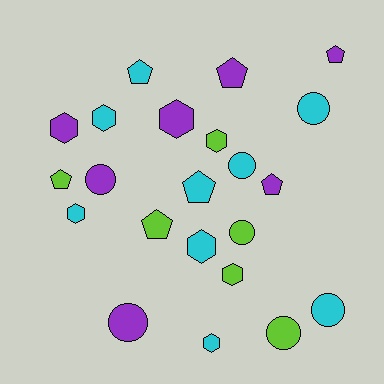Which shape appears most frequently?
Hexagon, with 8 objects.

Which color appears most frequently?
Cyan, with 9 objects.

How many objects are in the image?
There are 22 objects.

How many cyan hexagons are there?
There are 4 cyan hexagons.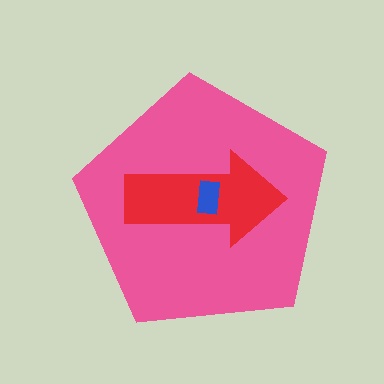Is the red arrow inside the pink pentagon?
Yes.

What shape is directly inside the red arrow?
The blue rectangle.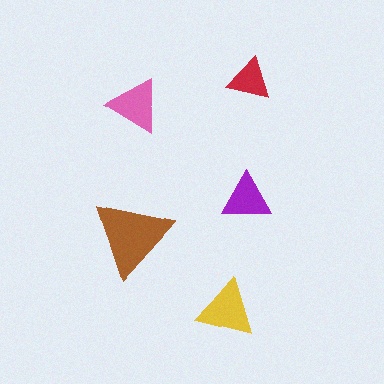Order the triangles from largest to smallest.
the brown one, the yellow one, the pink one, the purple one, the red one.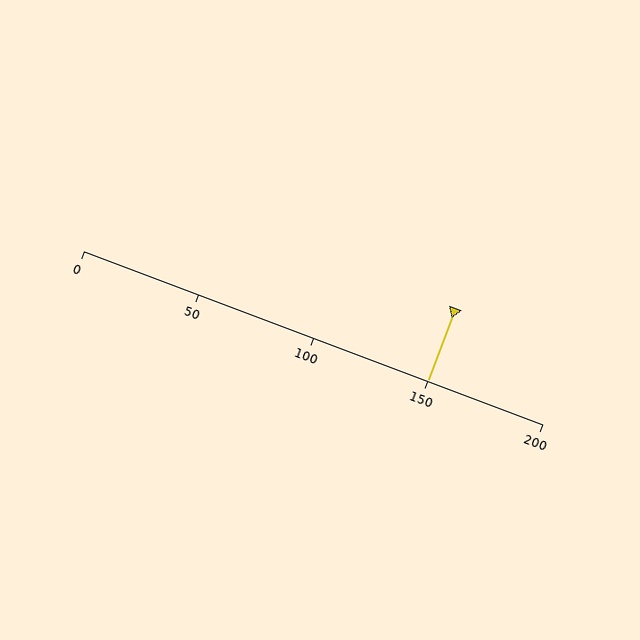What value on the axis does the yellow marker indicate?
The marker indicates approximately 150.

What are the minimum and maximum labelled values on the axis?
The axis runs from 0 to 200.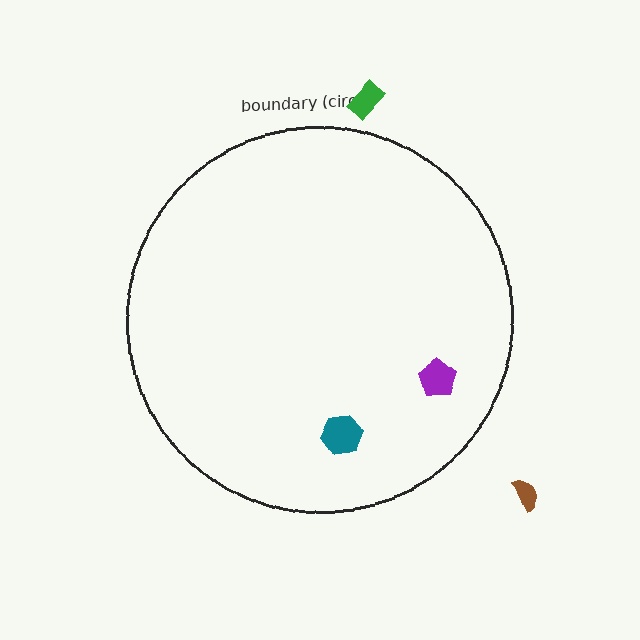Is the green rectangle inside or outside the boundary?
Outside.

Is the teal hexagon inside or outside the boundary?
Inside.